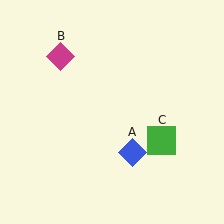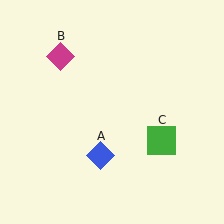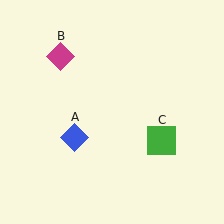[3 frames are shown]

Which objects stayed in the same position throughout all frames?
Magenta diamond (object B) and green square (object C) remained stationary.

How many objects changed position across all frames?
1 object changed position: blue diamond (object A).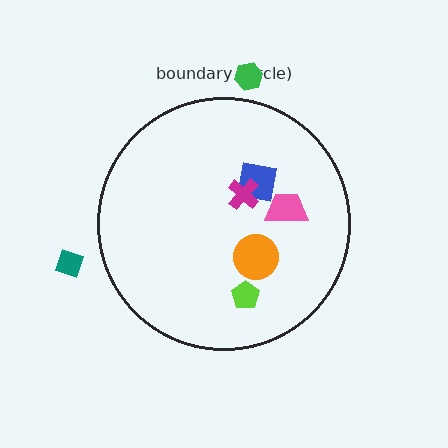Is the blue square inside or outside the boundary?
Inside.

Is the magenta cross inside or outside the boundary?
Inside.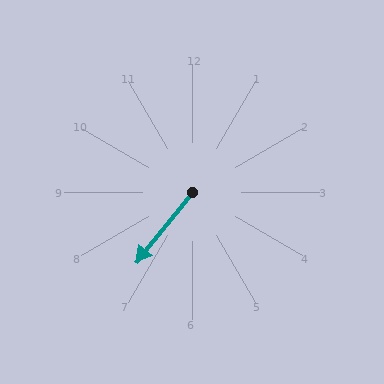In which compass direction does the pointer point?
Southwest.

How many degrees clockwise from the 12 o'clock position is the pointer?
Approximately 219 degrees.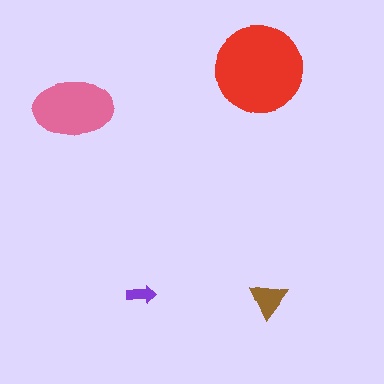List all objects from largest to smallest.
The red circle, the pink ellipse, the brown triangle, the purple arrow.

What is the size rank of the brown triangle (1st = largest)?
3rd.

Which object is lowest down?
The brown triangle is bottommost.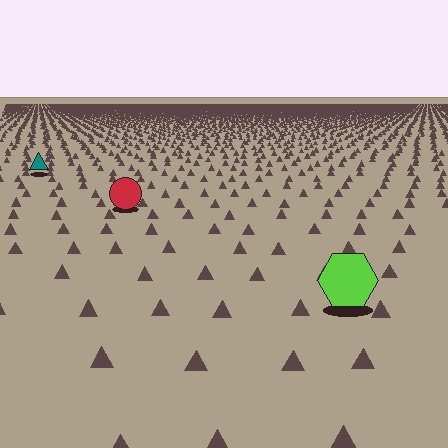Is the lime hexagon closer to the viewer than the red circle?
Yes. The lime hexagon is closer — you can tell from the texture gradient: the ground texture is coarser near it.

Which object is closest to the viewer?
The lime hexagon is closest. The texture marks near it are larger and more spread out.